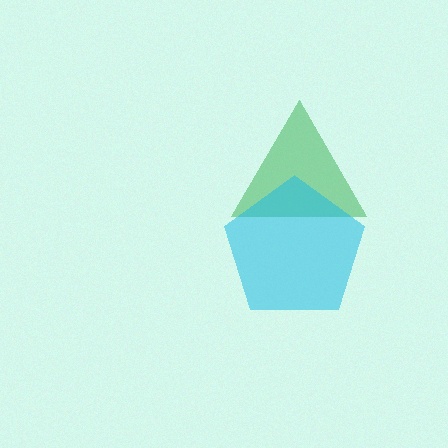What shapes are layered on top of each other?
The layered shapes are: a green triangle, a cyan pentagon.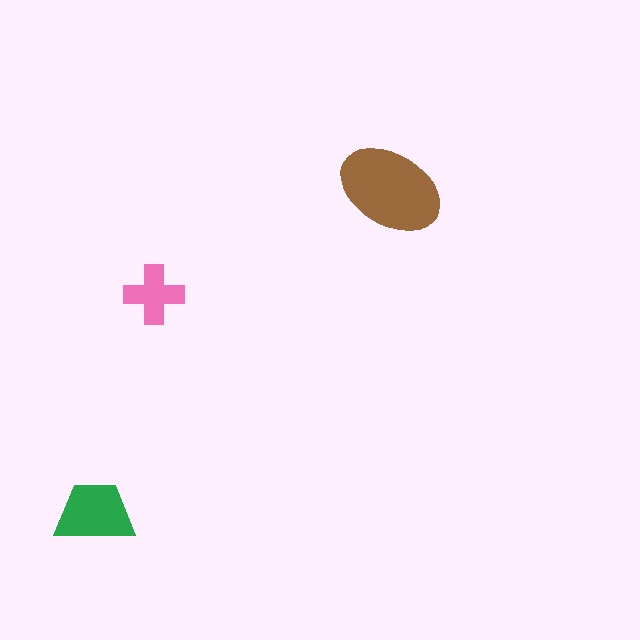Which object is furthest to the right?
The brown ellipse is rightmost.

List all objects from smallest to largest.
The pink cross, the green trapezoid, the brown ellipse.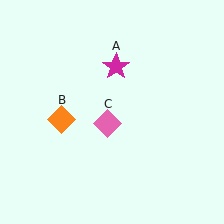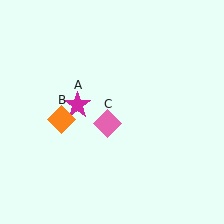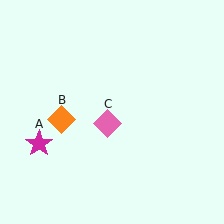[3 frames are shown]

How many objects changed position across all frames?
1 object changed position: magenta star (object A).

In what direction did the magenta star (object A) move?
The magenta star (object A) moved down and to the left.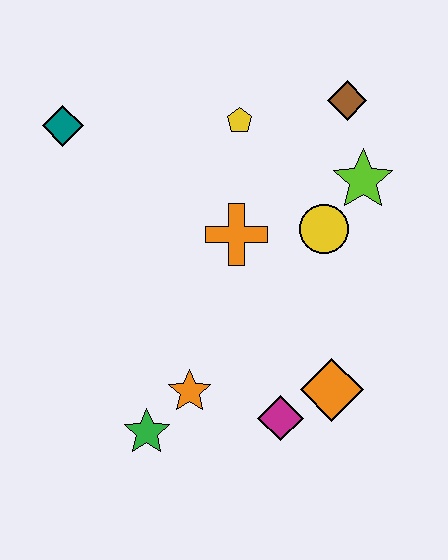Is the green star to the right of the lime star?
No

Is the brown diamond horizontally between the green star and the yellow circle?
No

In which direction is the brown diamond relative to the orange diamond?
The brown diamond is above the orange diamond.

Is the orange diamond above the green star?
Yes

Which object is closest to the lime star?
The yellow circle is closest to the lime star.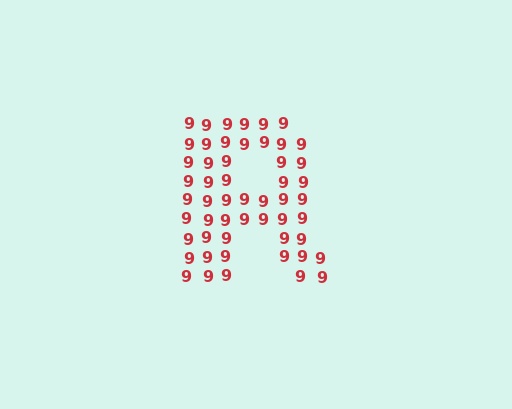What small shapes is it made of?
It is made of small digit 9's.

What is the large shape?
The large shape is the letter R.